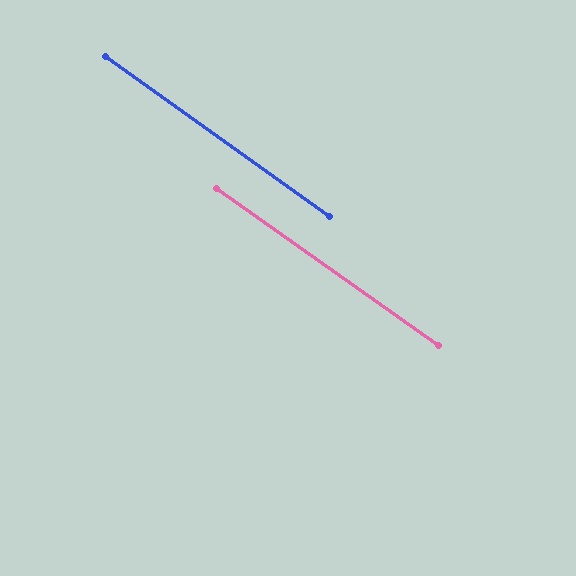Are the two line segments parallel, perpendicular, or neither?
Parallel — their directions differ by only 0.3°.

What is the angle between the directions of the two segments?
Approximately 0 degrees.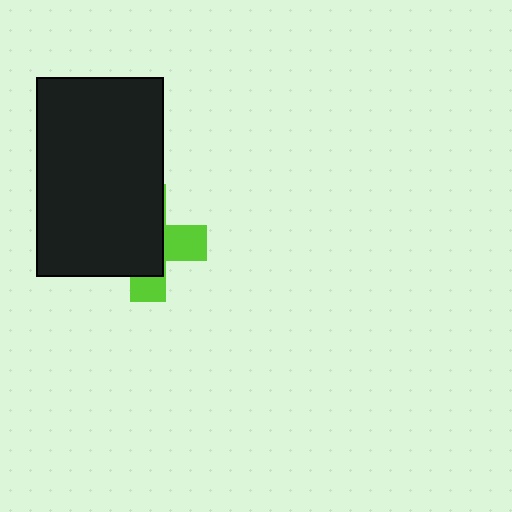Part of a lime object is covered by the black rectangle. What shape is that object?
It is a cross.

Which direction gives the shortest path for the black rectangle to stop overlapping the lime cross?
Moving left gives the shortest separation.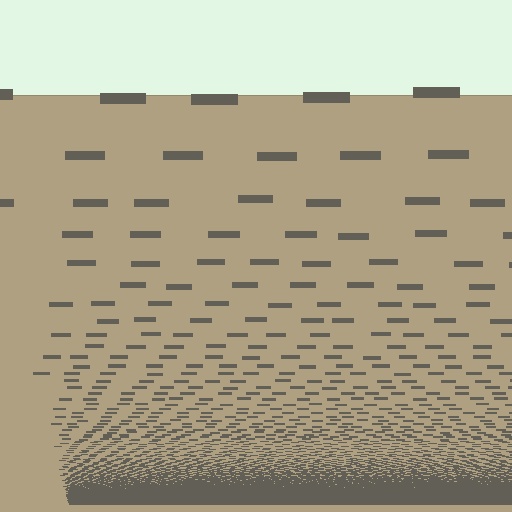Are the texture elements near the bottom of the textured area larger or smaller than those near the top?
Smaller. The gradient is inverted — elements near the bottom are smaller and denser.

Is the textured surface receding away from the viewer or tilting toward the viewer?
The surface appears to tilt toward the viewer. Texture elements get larger and sparser toward the top.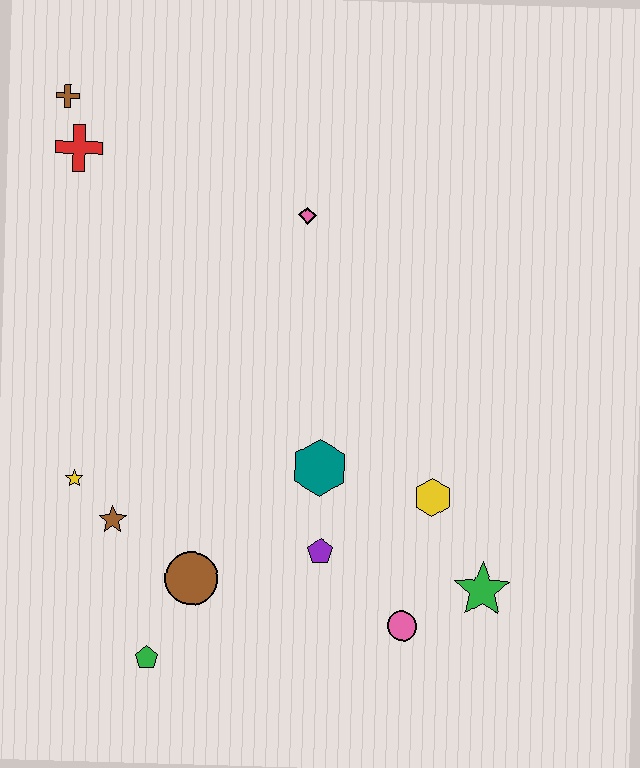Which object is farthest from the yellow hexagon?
The brown cross is farthest from the yellow hexagon.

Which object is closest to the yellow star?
The brown star is closest to the yellow star.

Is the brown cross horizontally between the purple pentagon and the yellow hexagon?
No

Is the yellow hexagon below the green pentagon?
No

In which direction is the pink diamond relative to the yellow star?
The pink diamond is above the yellow star.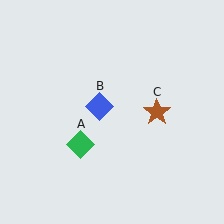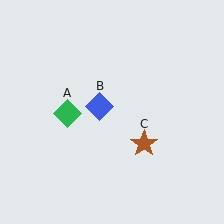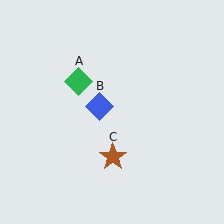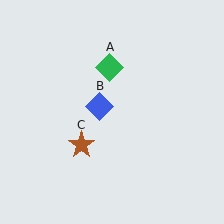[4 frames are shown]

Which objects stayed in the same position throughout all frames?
Blue diamond (object B) remained stationary.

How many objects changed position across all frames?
2 objects changed position: green diamond (object A), brown star (object C).